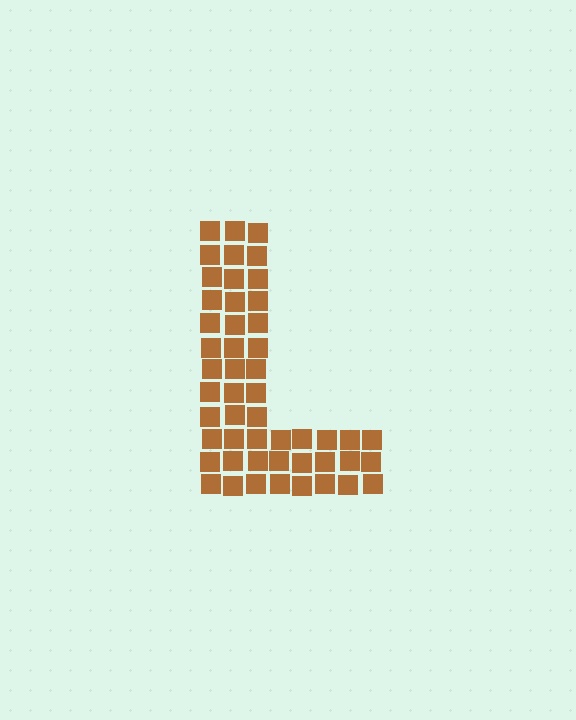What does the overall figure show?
The overall figure shows the letter L.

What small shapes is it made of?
It is made of small squares.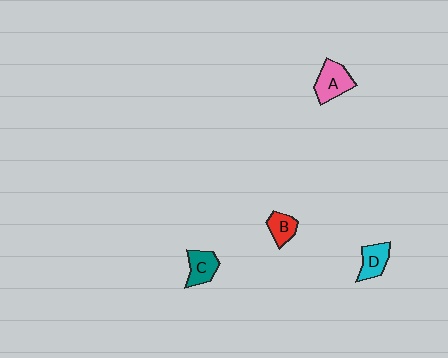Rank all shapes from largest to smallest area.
From largest to smallest: A (pink), C (teal), D (cyan), B (red).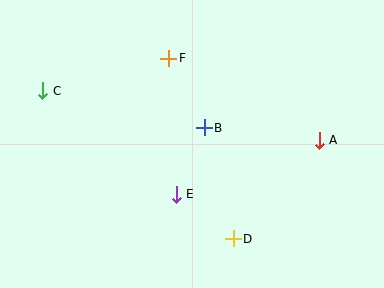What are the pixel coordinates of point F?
Point F is at (169, 58).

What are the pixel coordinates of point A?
Point A is at (319, 140).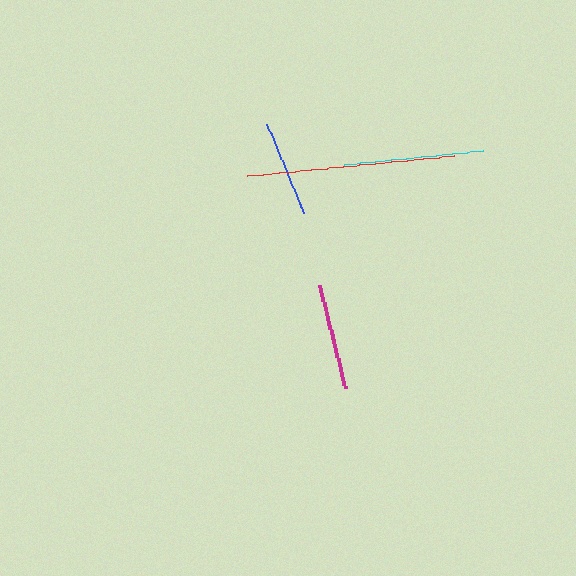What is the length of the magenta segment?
The magenta segment is approximately 106 pixels long.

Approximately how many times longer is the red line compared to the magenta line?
The red line is approximately 2.0 times the length of the magenta line.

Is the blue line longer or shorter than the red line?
The red line is longer than the blue line.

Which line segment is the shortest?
The blue line is the shortest at approximately 97 pixels.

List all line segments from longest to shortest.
From longest to shortest: red, cyan, magenta, blue.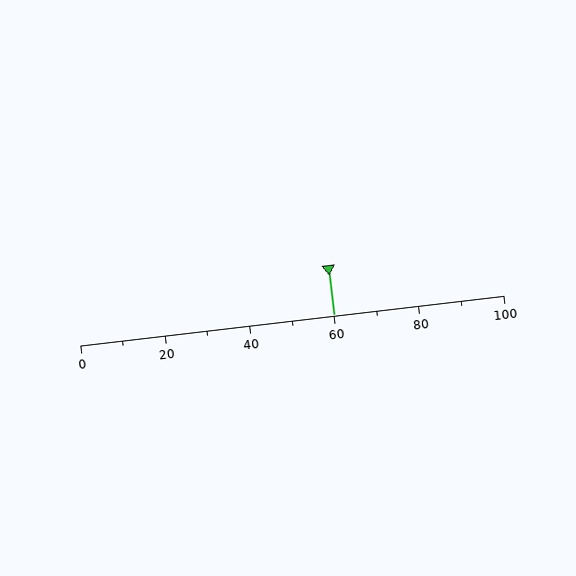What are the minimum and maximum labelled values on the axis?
The axis runs from 0 to 100.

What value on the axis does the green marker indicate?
The marker indicates approximately 60.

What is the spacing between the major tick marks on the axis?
The major ticks are spaced 20 apart.